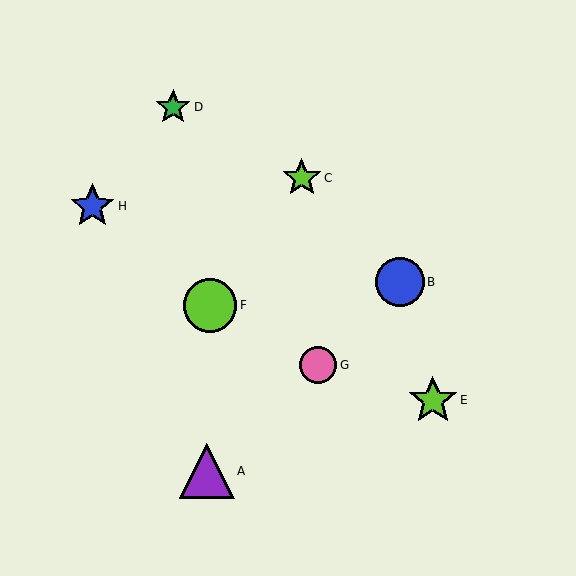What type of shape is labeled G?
Shape G is a pink circle.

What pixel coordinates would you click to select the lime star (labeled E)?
Click at (433, 400) to select the lime star E.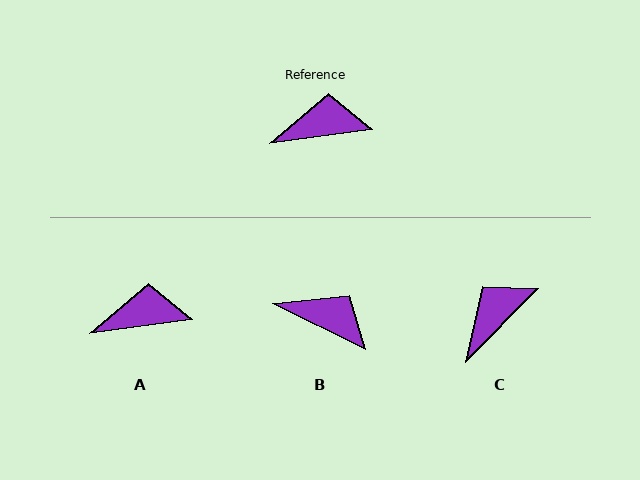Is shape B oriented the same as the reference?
No, it is off by about 34 degrees.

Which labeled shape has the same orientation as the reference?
A.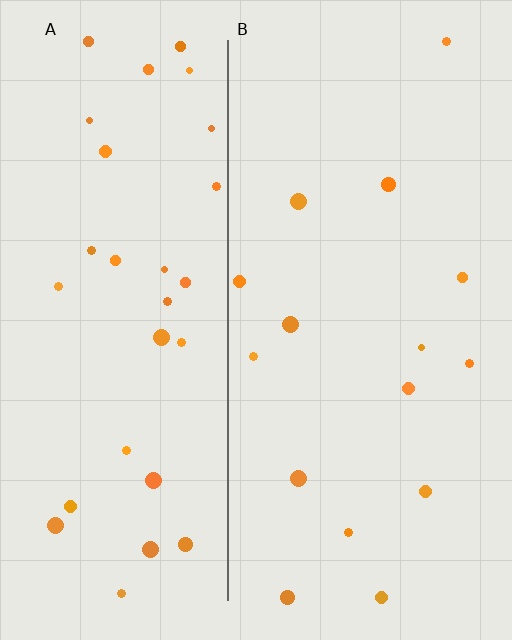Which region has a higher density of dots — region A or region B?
A (the left).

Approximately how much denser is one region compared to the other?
Approximately 2.0× — region A over region B.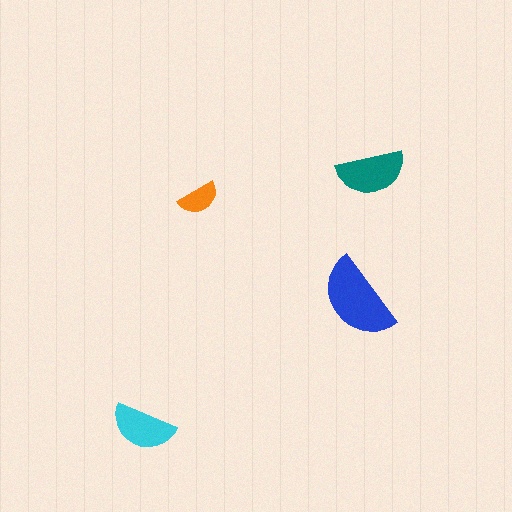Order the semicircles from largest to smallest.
the blue one, the teal one, the cyan one, the orange one.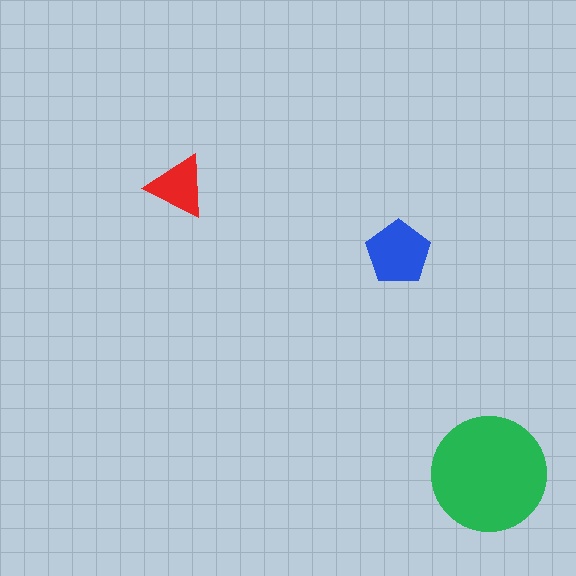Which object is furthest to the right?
The green circle is rightmost.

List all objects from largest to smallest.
The green circle, the blue pentagon, the red triangle.